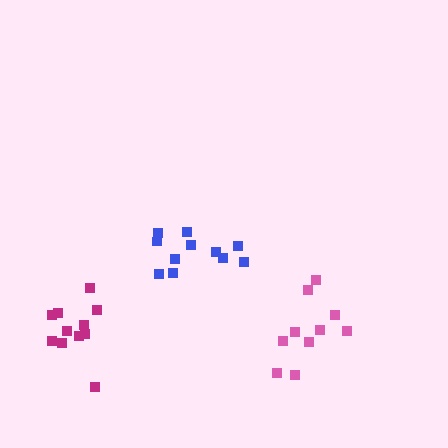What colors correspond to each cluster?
The clusters are colored: pink, blue, magenta.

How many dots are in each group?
Group 1: 10 dots, Group 2: 11 dots, Group 3: 11 dots (32 total).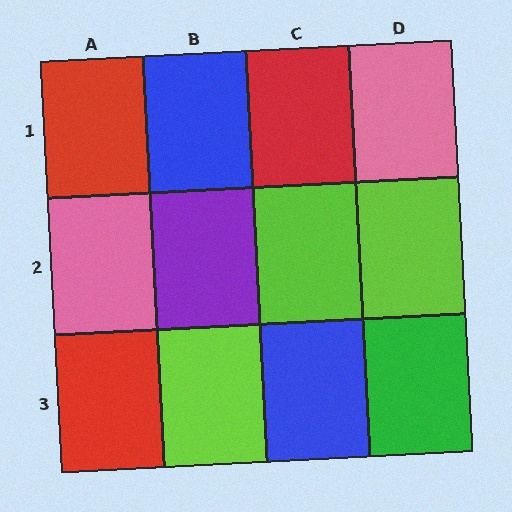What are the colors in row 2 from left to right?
Pink, purple, lime, lime.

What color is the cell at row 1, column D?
Pink.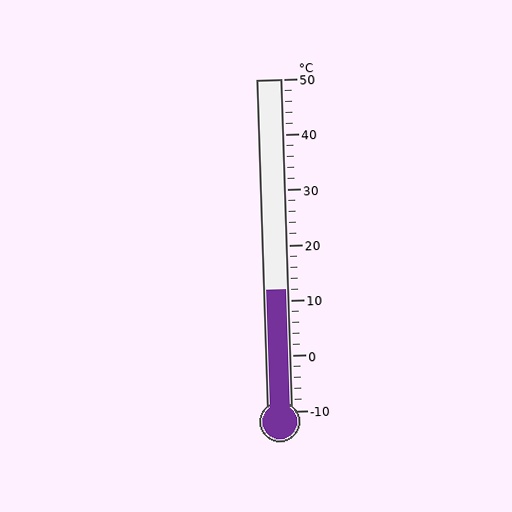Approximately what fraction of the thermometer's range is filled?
The thermometer is filled to approximately 35% of its range.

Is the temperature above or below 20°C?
The temperature is below 20°C.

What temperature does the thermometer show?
The thermometer shows approximately 12°C.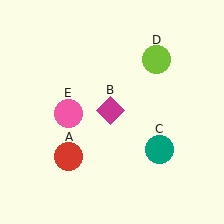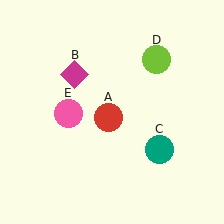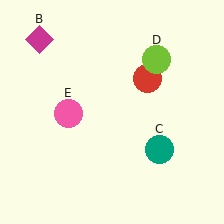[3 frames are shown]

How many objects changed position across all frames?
2 objects changed position: red circle (object A), magenta diamond (object B).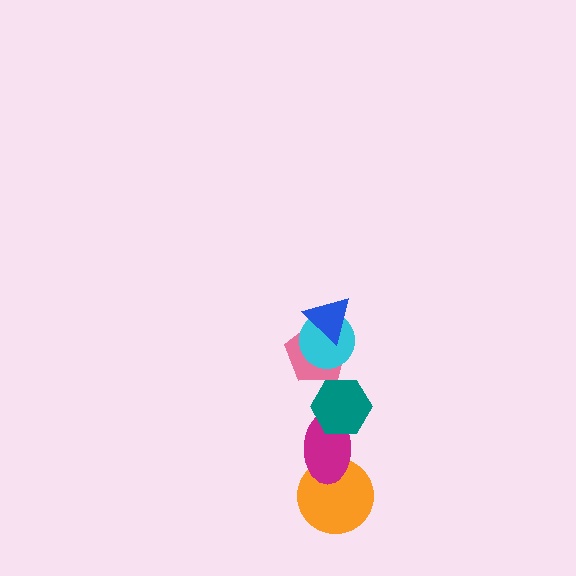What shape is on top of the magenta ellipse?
The teal hexagon is on top of the magenta ellipse.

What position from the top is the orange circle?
The orange circle is 6th from the top.